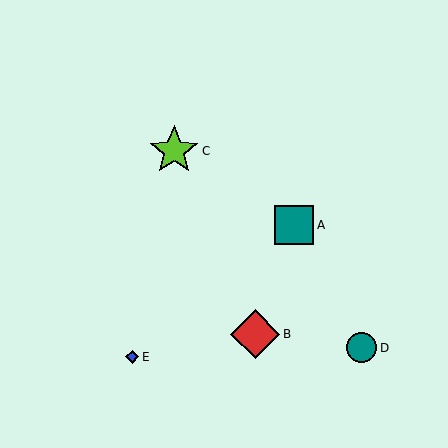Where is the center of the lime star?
The center of the lime star is at (174, 151).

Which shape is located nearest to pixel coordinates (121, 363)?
The blue diamond (labeled E) at (132, 357) is nearest to that location.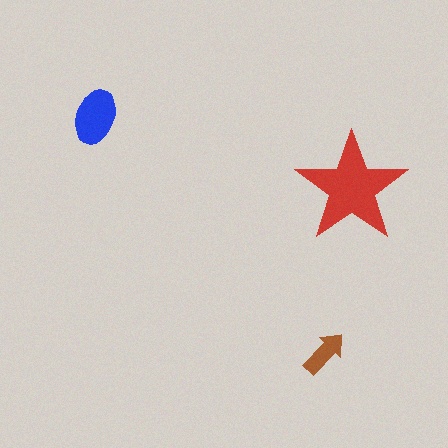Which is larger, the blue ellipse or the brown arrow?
The blue ellipse.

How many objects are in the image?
There are 3 objects in the image.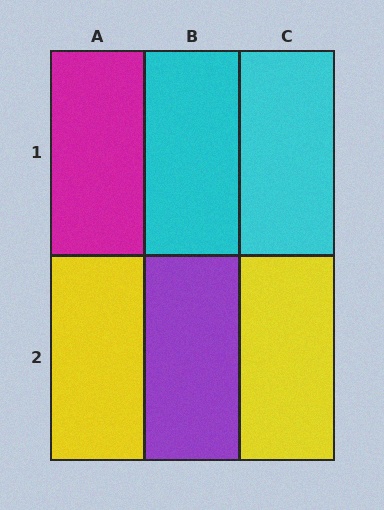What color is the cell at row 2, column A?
Yellow.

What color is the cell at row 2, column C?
Yellow.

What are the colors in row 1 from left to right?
Magenta, cyan, cyan.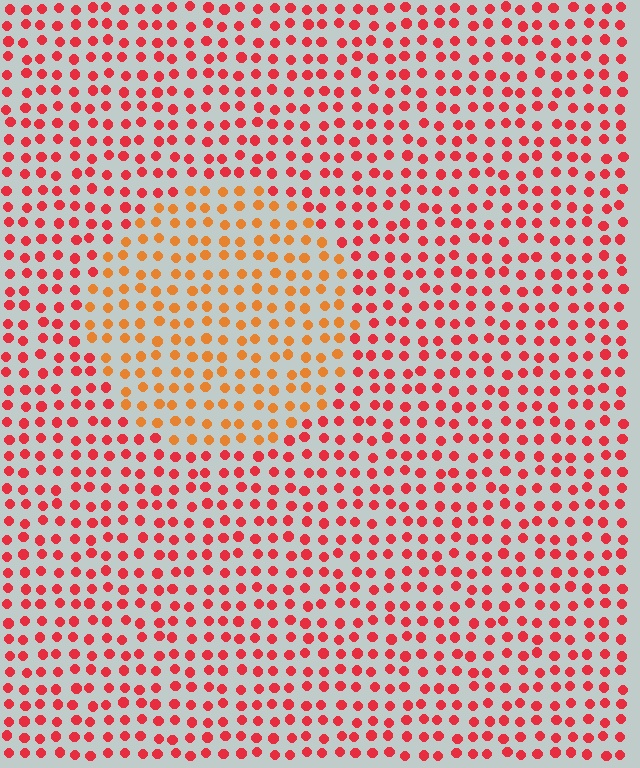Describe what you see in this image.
The image is filled with small red elements in a uniform arrangement. A circle-shaped region is visible where the elements are tinted to a slightly different hue, forming a subtle color boundary.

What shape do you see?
I see a circle.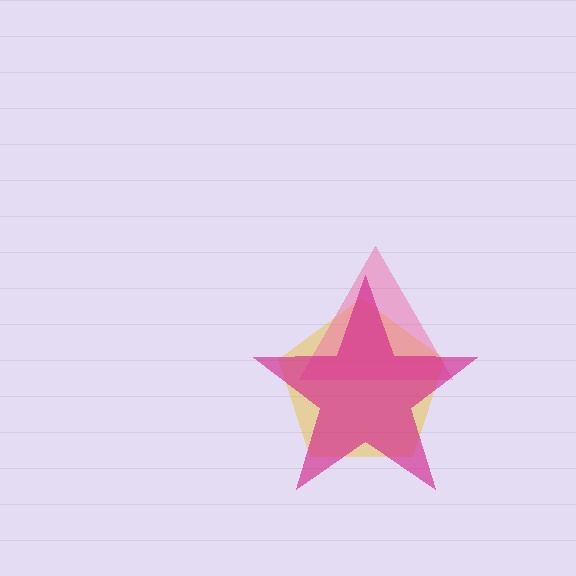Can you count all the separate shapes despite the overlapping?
Yes, there are 3 separate shapes.